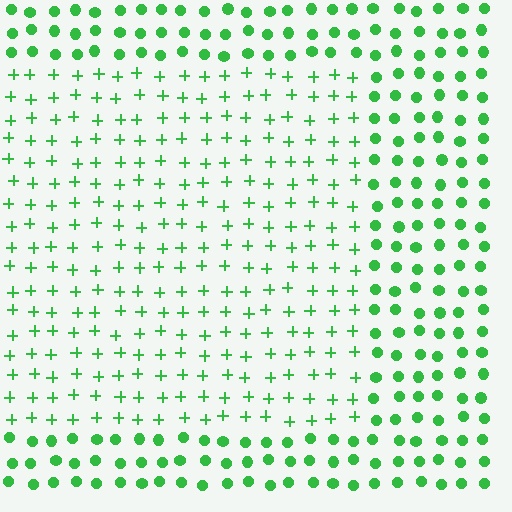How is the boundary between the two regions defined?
The boundary is defined by a change in element shape: plus signs inside vs. circles outside. All elements share the same color and spacing.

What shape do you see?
I see a rectangle.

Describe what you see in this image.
The image is filled with small green elements arranged in a uniform grid. A rectangle-shaped region contains plus signs, while the surrounding area contains circles. The boundary is defined purely by the change in element shape.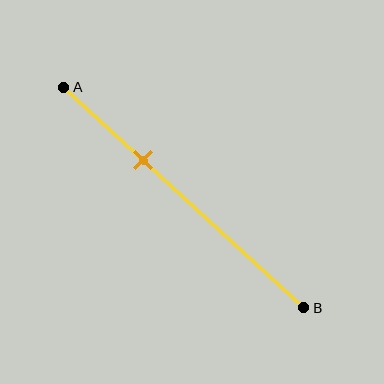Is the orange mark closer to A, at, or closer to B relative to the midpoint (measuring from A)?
The orange mark is closer to point A than the midpoint of segment AB.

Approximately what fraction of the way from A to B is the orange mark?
The orange mark is approximately 35% of the way from A to B.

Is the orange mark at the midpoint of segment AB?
No, the mark is at about 35% from A, not at the 50% midpoint.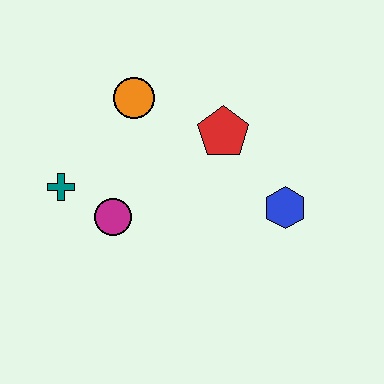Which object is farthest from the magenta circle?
The blue hexagon is farthest from the magenta circle.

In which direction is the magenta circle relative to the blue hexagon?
The magenta circle is to the left of the blue hexagon.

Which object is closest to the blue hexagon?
The red pentagon is closest to the blue hexagon.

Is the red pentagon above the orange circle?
No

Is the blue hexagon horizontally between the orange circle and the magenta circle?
No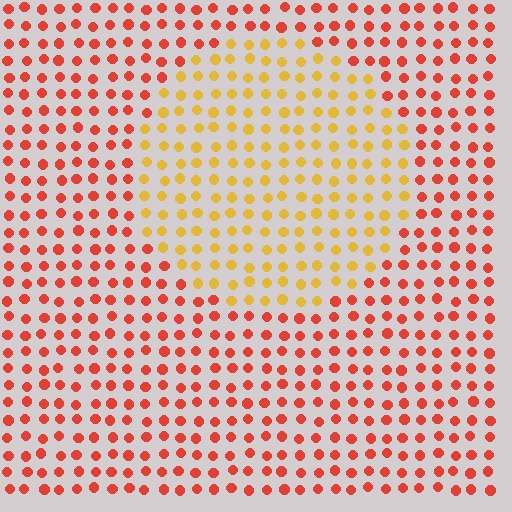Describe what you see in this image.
The image is filled with small red elements in a uniform arrangement. A circle-shaped region is visible where the elements are tinted to a slightly different hue, forming a subtle color boundary.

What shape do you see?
I see a circle.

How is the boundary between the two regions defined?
The boundary is defined purely by a slight shift in hue (about 42 degrees). Spacing, size, and orientation are identical on both sides.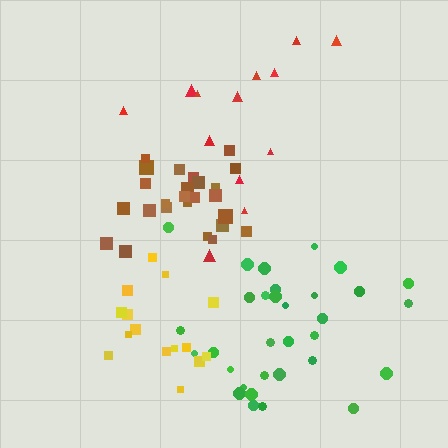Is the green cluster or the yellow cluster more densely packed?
Green.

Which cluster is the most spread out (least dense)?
Red.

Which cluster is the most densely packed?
Brown.